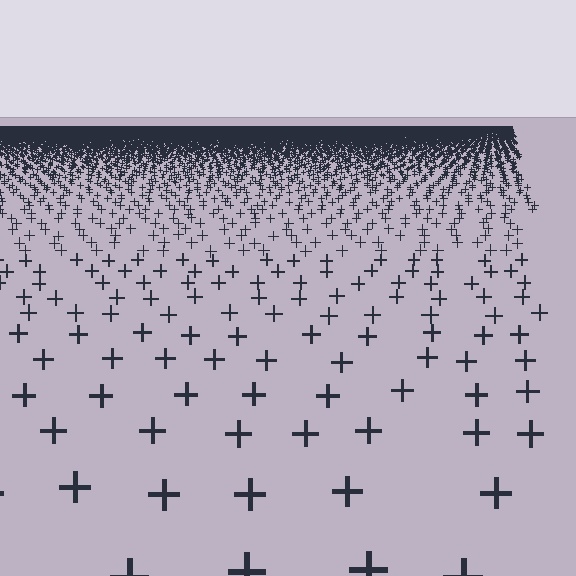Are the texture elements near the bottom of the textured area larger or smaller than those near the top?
Larger. Near the bottom, elements are closer to the viewer and appear at a bigger on-screen size.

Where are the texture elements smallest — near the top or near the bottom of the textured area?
Near the top.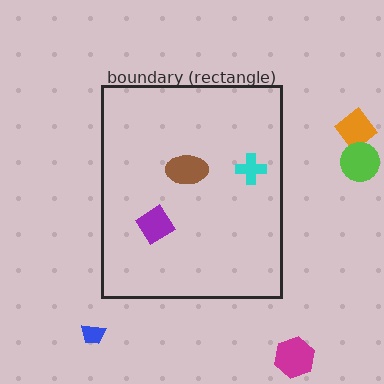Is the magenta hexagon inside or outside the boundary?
Outside.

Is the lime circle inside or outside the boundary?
Outside.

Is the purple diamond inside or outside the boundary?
Inside.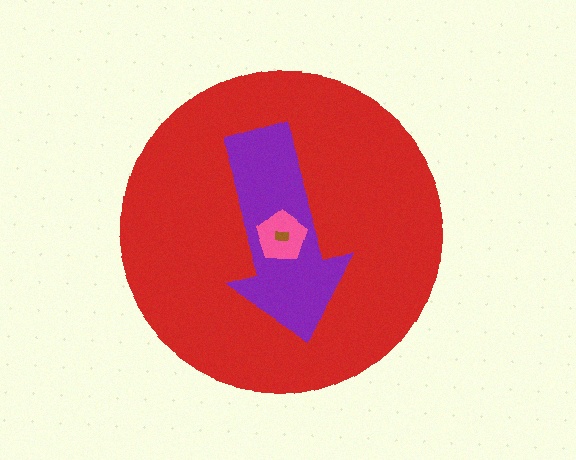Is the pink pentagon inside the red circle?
Yes.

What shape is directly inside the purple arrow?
The pink pentagon.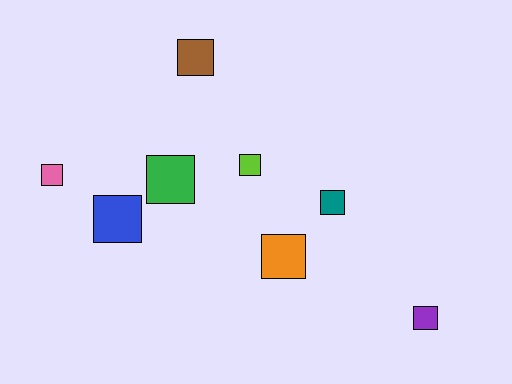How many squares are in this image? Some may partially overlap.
There are 8 squares.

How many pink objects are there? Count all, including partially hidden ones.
There is 1 pink object.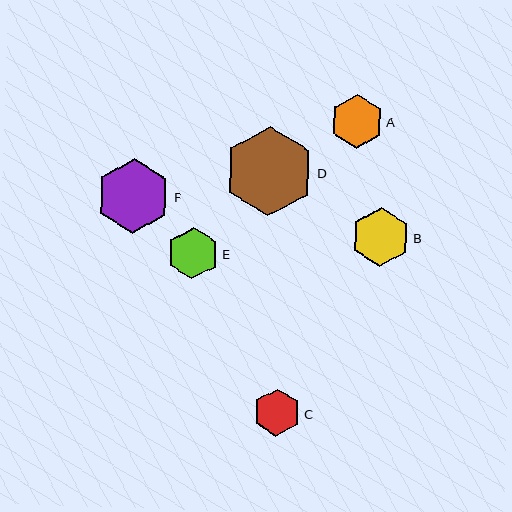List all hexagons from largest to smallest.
From largest to smallest: D, F, B, A, E, C.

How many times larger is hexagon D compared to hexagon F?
Hexagon D is approximately 1.2 times the size of hexagon F.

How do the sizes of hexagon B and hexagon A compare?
Hexagon B and hexagon A are approximately the same size.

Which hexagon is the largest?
Hexagon D is the largest with a size of approximately 89 pixels.